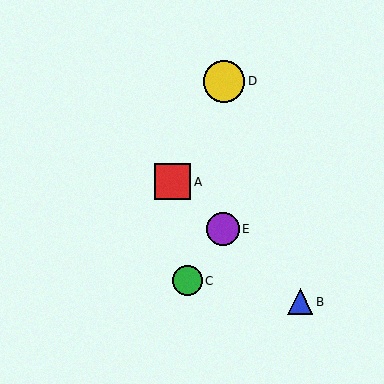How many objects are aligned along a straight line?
3 objects (A, B, E) are aligned along a straight line.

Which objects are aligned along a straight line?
Objects A, B, E are aligned along a straight line.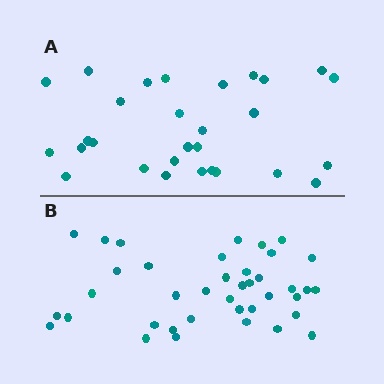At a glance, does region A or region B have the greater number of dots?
Region B (the bottom region) has more dots.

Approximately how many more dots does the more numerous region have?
Region B has roughly 10 or so more dots than region A.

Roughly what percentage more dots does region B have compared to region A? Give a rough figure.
About 35% more.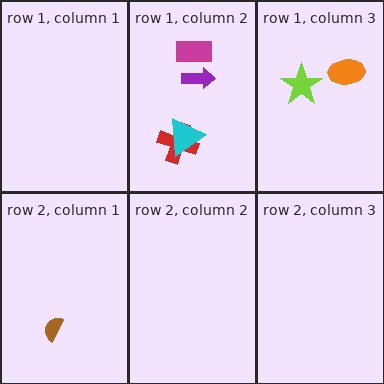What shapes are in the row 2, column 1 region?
The brown semicircle.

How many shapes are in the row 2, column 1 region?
1.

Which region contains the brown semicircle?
The row 2, column 1 region.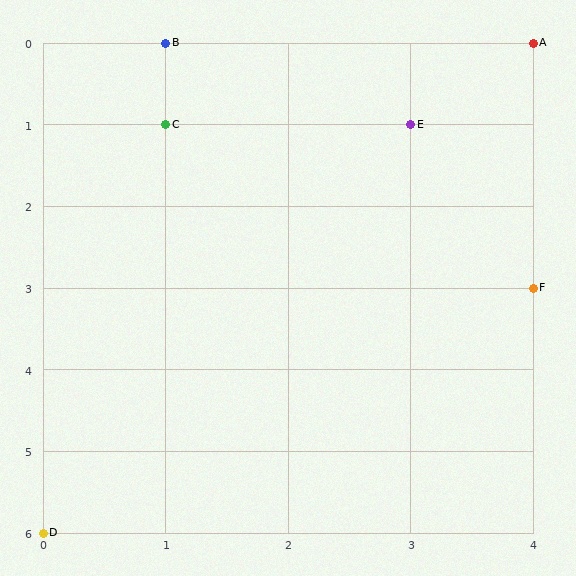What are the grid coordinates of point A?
Point A is at grid coordinates (4, 0).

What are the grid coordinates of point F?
Point F is at grid coordinates (4, 3).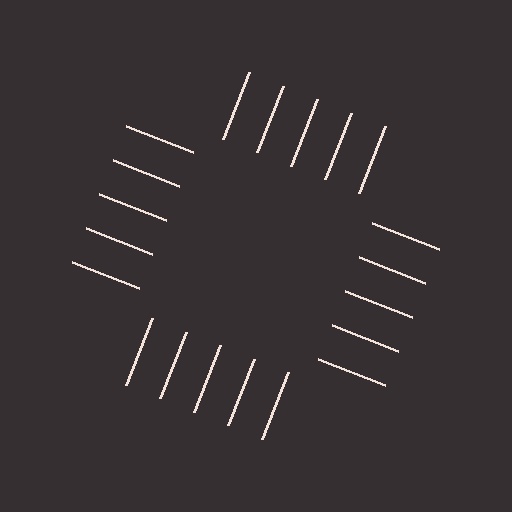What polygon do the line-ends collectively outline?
An illusory square — the line segments terminate on its edges but no continuous stroke is drawn.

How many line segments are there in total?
20 — 5 along each of the 4 edges.